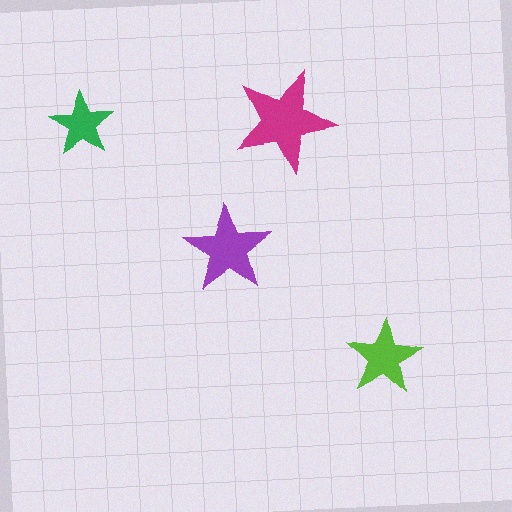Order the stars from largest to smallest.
the magenta one, the purple one, the lime one, the green one.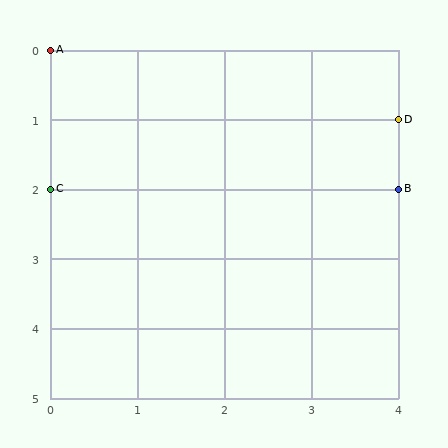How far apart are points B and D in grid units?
Points B and D are 1 row apart.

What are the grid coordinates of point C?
Point C is at grid coordinates (0, 2).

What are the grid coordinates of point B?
Point B is at grid coordinates (4, 2).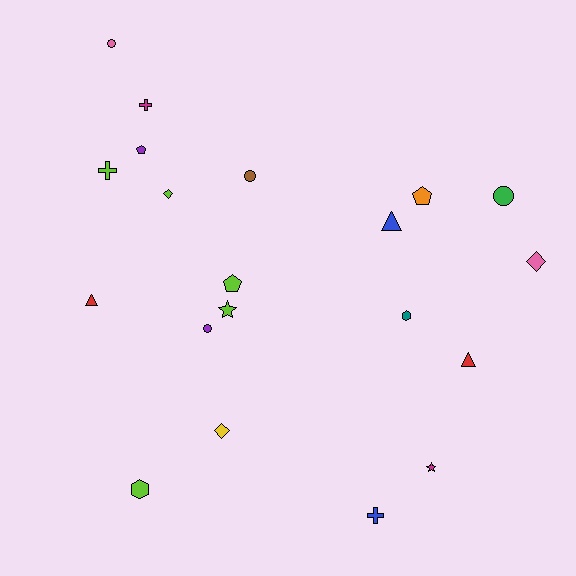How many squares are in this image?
There are no squares.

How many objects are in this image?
There are 20 objects.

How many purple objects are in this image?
There are 2 purple objects.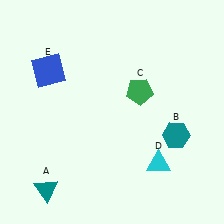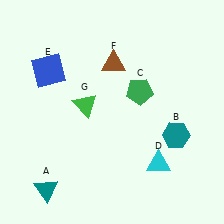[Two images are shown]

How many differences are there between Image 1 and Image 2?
There are 2 differences between the two images.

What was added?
A brown triangle (F), a green triangle (G) were added in Image 2.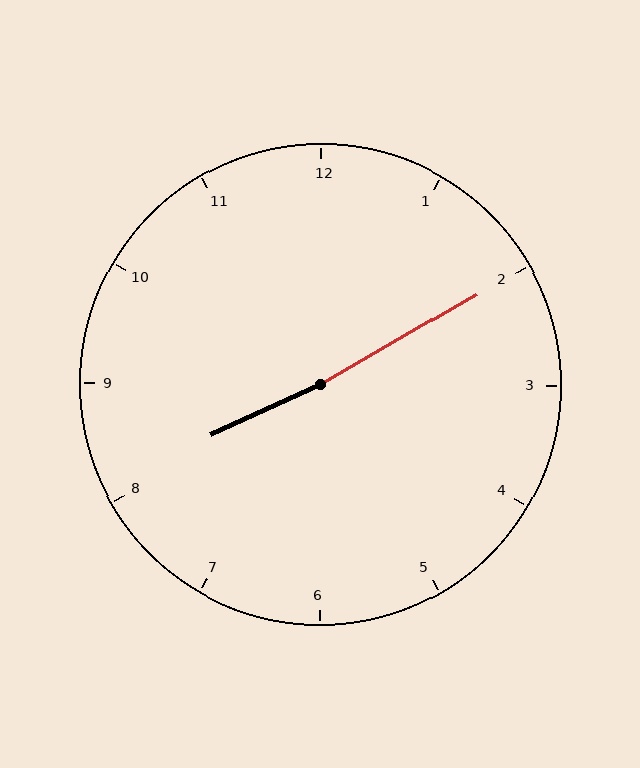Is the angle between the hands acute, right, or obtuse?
It is obtuse.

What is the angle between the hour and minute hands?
Approximately 175 degrees.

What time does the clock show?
8:10.